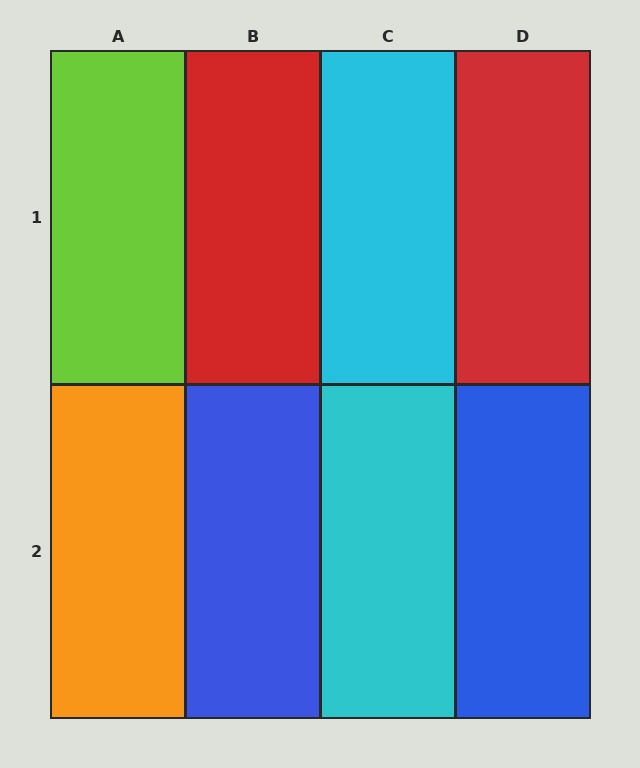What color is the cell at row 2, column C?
Cyan.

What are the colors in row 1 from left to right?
Lime, red, cyan, red.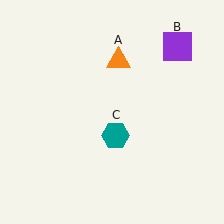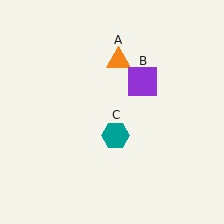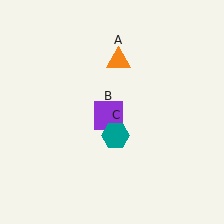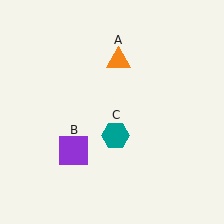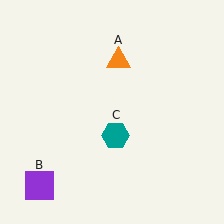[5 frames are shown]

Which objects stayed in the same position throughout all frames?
Orange triangle (object A) and teal hexagon (object C) remained stationary.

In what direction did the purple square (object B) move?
The purple square (object B) moved down and to the left.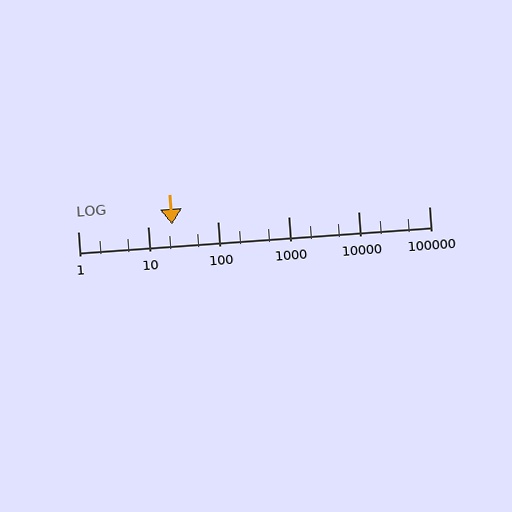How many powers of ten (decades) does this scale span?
The scale spans 5 decades, from 1 to 100000.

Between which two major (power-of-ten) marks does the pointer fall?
The pointer is between 10 and 100.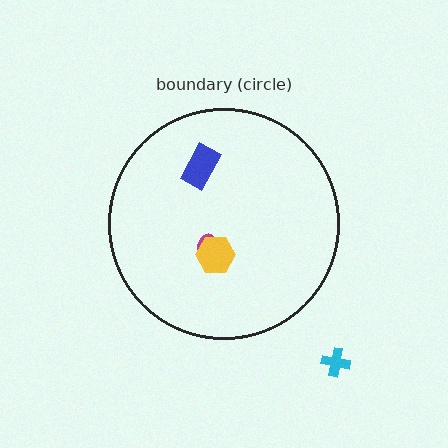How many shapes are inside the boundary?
3 inside, 1 outside.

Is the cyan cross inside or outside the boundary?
Outside.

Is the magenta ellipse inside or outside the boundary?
Inside.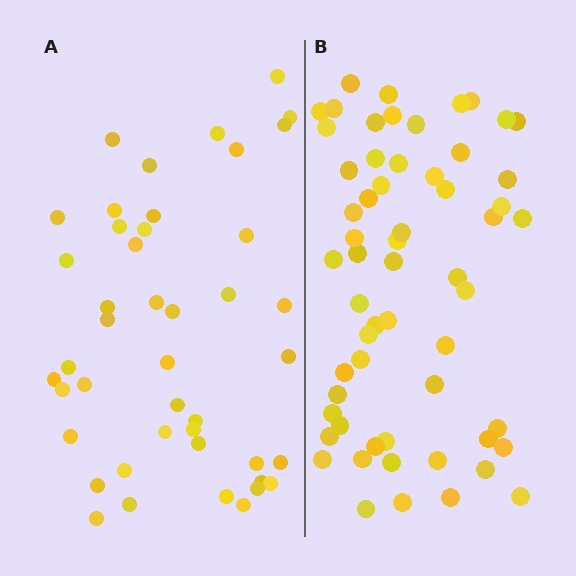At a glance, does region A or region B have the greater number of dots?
Region B (the right region) has more dots.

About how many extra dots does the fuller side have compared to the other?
Region B has approximately 15 more dots than region A.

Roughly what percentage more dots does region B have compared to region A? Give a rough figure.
About 35% more.